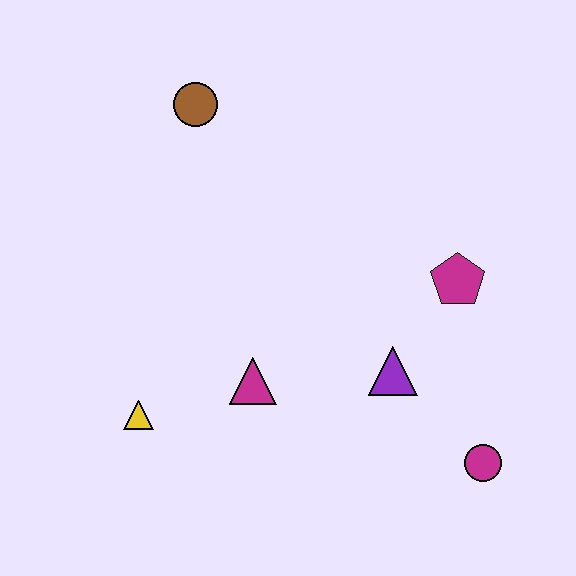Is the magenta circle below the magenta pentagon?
Yes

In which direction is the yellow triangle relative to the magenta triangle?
The yellow triangle is to the left of the magenta triangle.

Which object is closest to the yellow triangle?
The magenta triangle is closest to the yellow triangle.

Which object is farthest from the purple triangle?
The brown circle is farthest from the purple triangle.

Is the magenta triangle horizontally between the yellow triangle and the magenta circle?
Yes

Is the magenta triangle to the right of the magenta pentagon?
No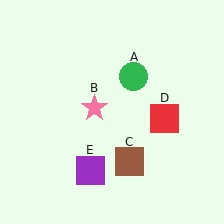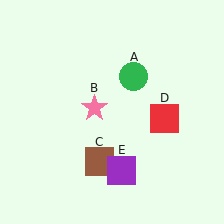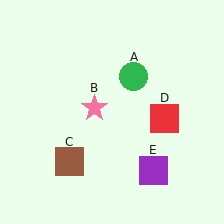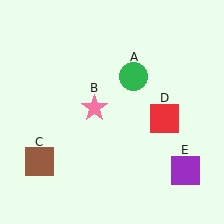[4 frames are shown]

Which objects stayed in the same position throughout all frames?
Green circle (object A) and pink star (object B) and red square (object D) remained stationary.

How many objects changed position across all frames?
2 objects changed position: brown square (object C), purple square (object E).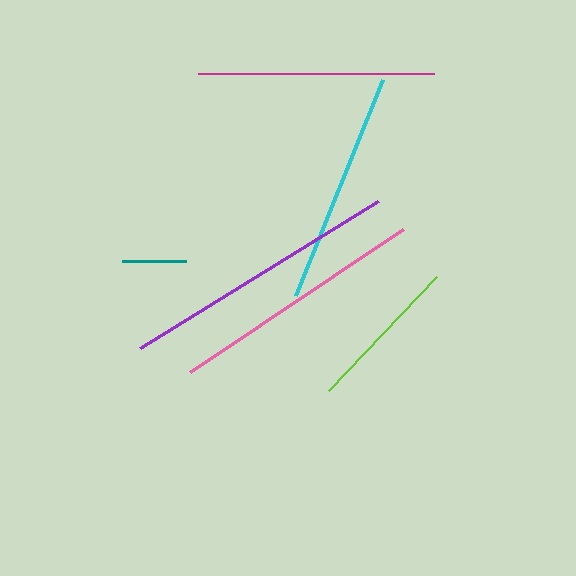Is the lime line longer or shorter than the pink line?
The pink line is longer than the lime line.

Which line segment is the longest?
The purple line is the longest at approximately 280 pixels.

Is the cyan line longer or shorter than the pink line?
The pink line is longer than the cyan line.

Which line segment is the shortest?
The teal line is the shortest at approximately 63 pixels.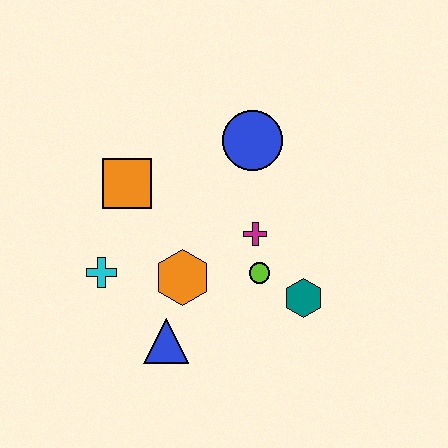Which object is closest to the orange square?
The cyan cross is closest to the orange square.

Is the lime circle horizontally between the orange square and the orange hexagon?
No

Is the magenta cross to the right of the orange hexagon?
Yes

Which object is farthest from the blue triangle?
The blue circle is farthest from the blue triangle.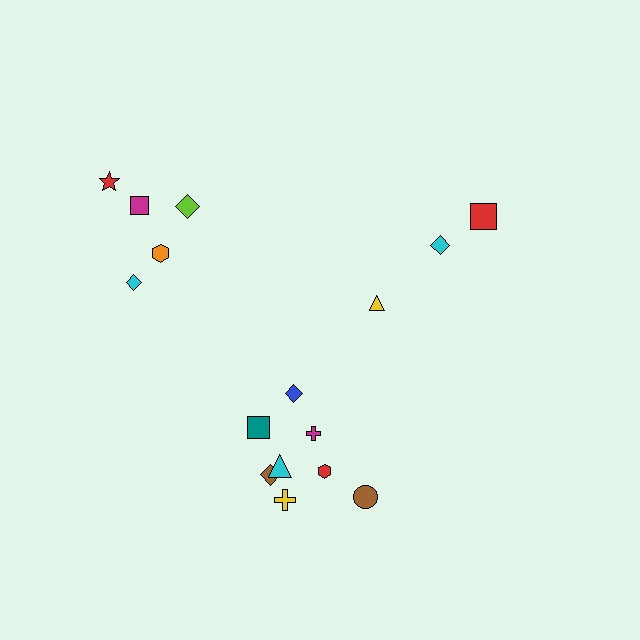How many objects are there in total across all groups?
There are 16 objects.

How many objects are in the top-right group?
There are 3 objects.